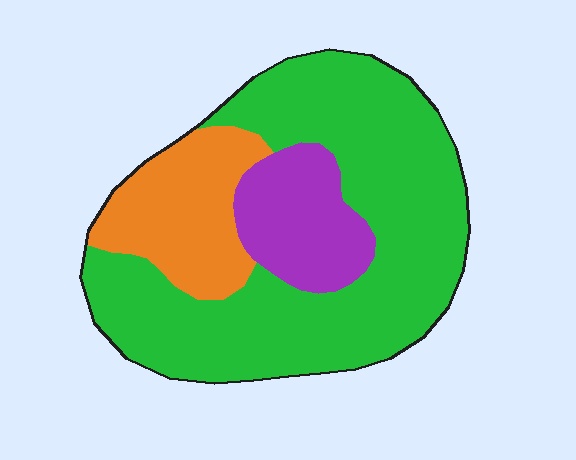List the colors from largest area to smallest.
From largest to smallest: green, orange, purple.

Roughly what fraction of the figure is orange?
Orange covers roughly 20% of the figure.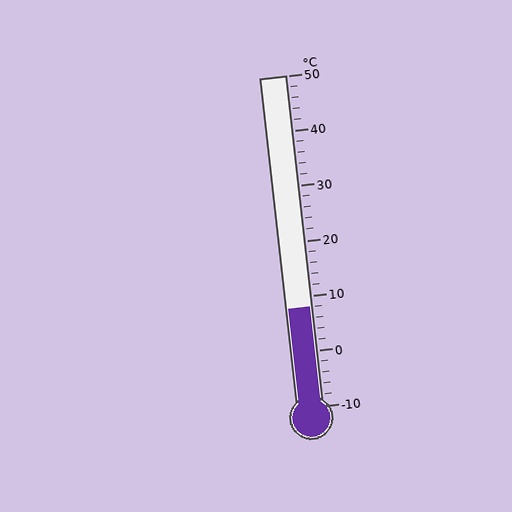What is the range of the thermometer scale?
The thermometer scale ranges from -10°C to 50°C.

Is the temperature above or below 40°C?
The temperature is below 40°C.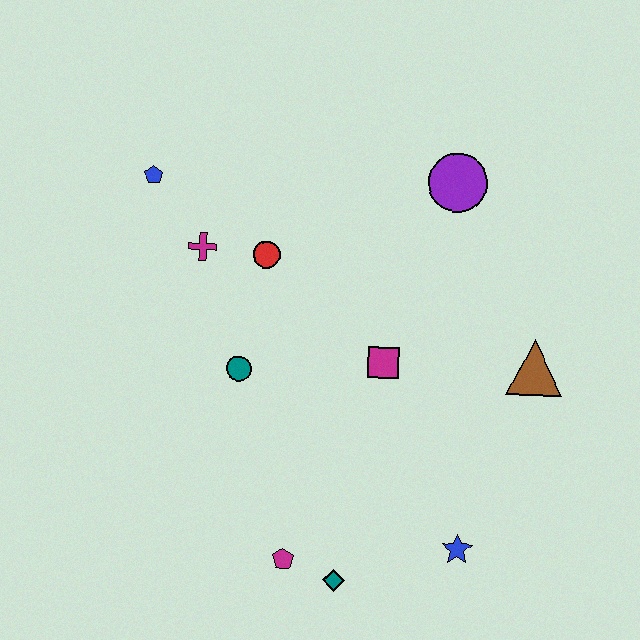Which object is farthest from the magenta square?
The blue pentagon is farthest from the magenta square.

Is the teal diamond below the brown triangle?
Yes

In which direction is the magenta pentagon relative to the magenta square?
The magenta pentagon is below the magenta square.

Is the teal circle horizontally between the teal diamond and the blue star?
No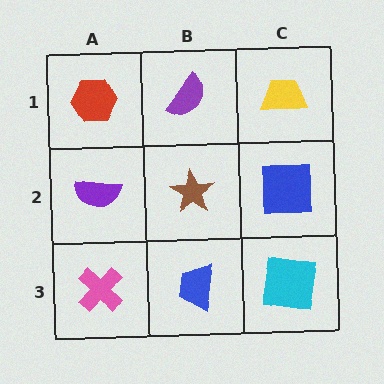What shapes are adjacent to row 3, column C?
A blue square (row 2, column C), a blue trapezoid (row 3, column B).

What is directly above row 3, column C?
A blue square.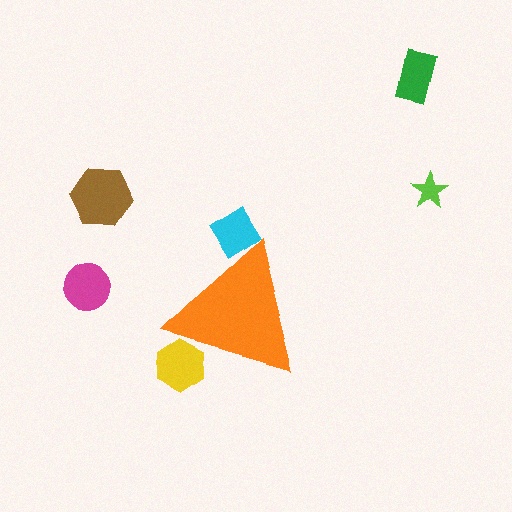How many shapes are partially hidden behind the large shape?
2 shapes are partially hidden.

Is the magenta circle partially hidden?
No, the magenta circle is fully visible.